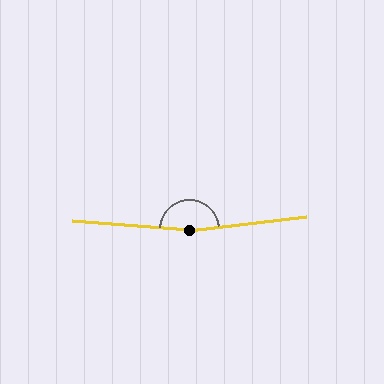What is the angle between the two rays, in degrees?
Approximately 169 degrees.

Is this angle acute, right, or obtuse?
It is obtuse.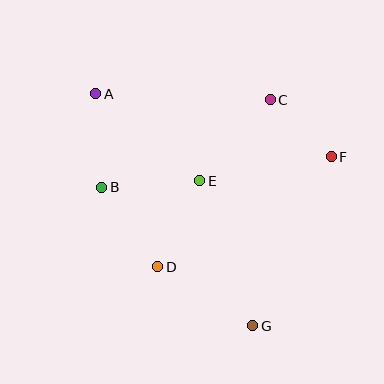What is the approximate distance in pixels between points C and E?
The distance between C and E is approximately 108 pixels.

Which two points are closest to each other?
Points C and F are closest to each other.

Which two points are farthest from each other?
Points A and G are farthest from each other.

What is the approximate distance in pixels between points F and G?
The distance between F and G is approximately 186 pixels.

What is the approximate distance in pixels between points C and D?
The distance between C and D is approximately 201 pixels.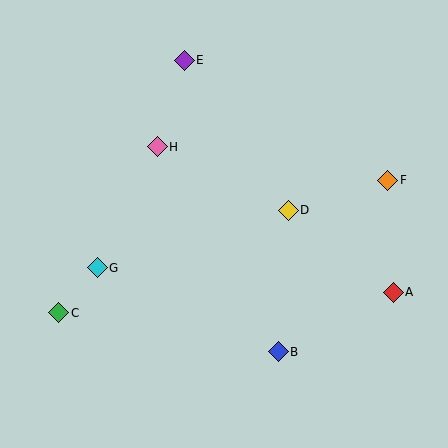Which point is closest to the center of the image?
Point D at (288, 210) is closest to the center.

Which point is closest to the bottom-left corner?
Point C is closest to the bottom-left corner.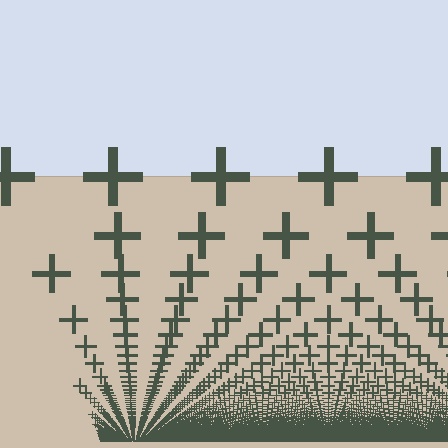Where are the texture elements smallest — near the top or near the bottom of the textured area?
Near the bottom.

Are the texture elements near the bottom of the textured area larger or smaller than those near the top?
Smaller. The gradient is inverted — elements near the bottom are smaller and denser.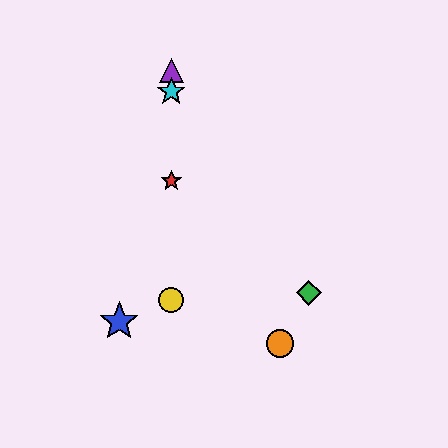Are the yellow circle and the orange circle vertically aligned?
No, the yellow circle is at x≈171 and the orange circle is at x≈280.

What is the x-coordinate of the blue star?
The blue star is at x≈119.